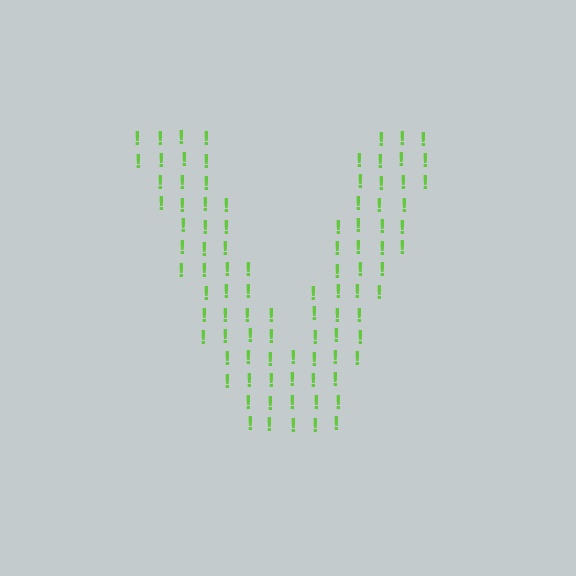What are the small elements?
The small elements are exclamation marks.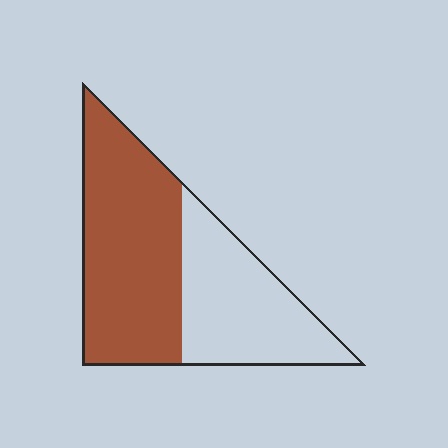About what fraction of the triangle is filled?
About three fifths (3/5).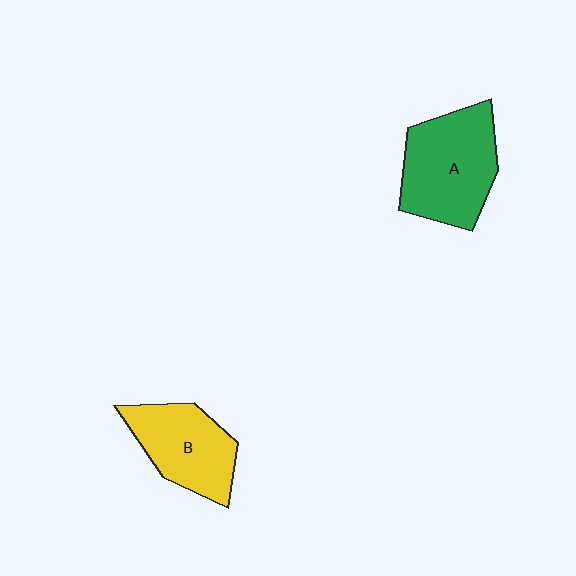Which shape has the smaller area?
Shape B (yellow).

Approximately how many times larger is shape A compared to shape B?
Approximately 1.3 times.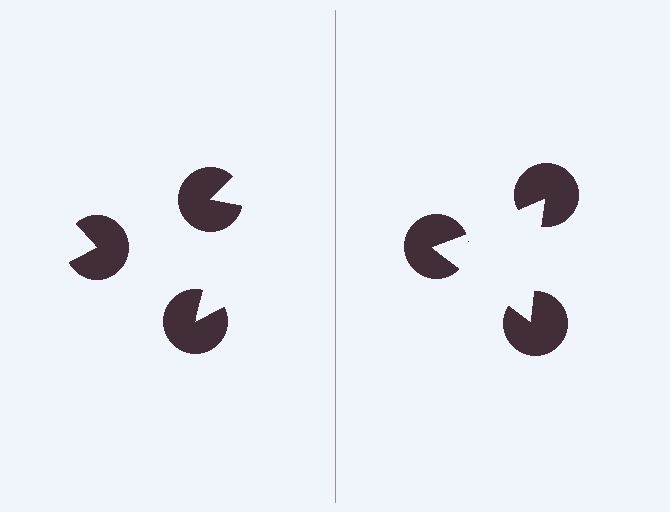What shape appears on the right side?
An illusory triangle.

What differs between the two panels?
The pac-man discs are positioned identically on both sides; only the wedge orientations differ. On the right they align to a triangle; on the left they are misaligned.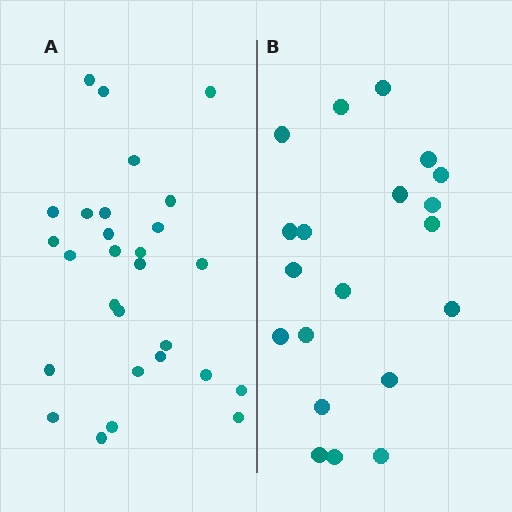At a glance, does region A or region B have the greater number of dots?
Region A (the left region) has more dots.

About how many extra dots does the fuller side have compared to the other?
Region A has roughly 8 or so more dots than region B.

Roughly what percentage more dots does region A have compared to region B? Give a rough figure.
About 40% more.